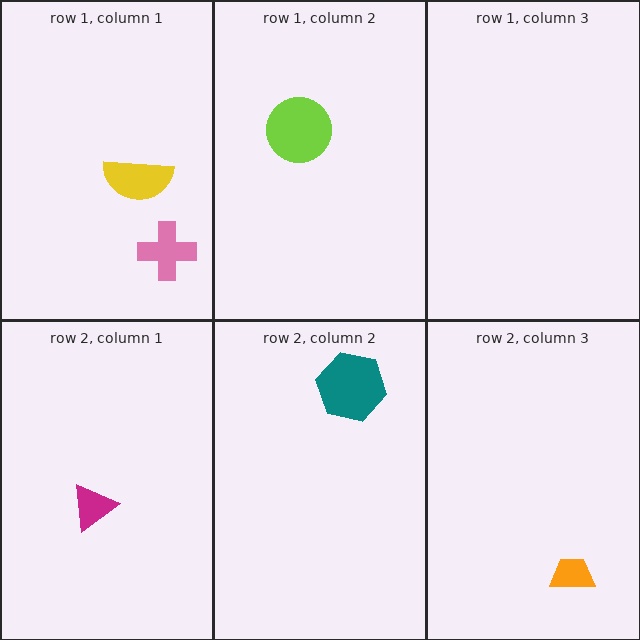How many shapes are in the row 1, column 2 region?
1.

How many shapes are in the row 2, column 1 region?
1.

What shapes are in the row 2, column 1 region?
The magenta triangle.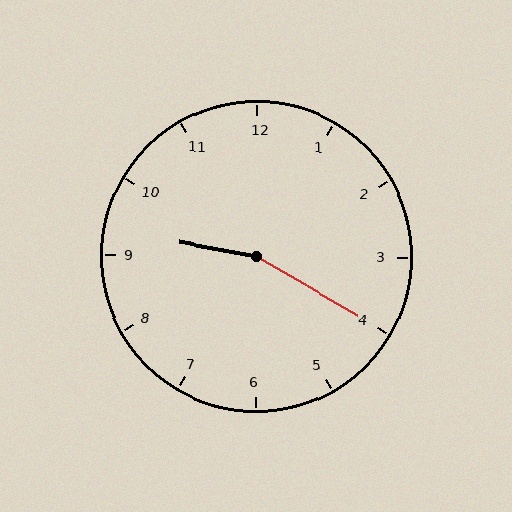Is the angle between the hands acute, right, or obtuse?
It is obtuse.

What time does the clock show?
9:20.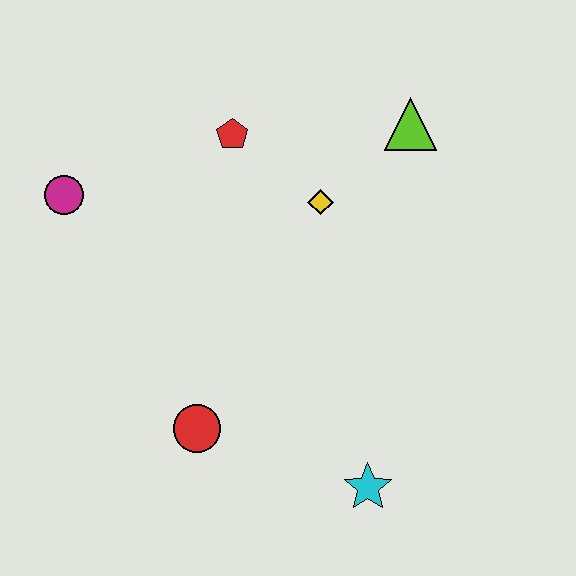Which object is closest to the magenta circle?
The red pentagon is closest to the magenta circle.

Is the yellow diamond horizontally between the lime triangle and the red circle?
Yes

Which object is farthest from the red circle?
The lime triangle is farthest from the red circle.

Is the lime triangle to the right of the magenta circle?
Yes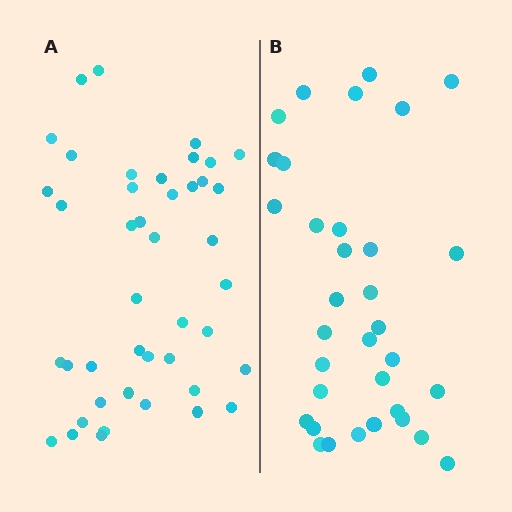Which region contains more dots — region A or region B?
Region A (the left region) has more dots.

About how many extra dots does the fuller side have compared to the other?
Region A has roughly 8 or so more dots than region B.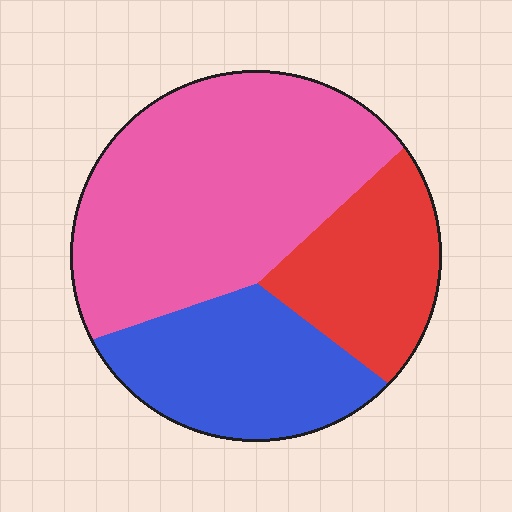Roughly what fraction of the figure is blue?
Blue takes up about one quarter (1/4) of the figure.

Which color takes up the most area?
Pink, at roughly 50%.